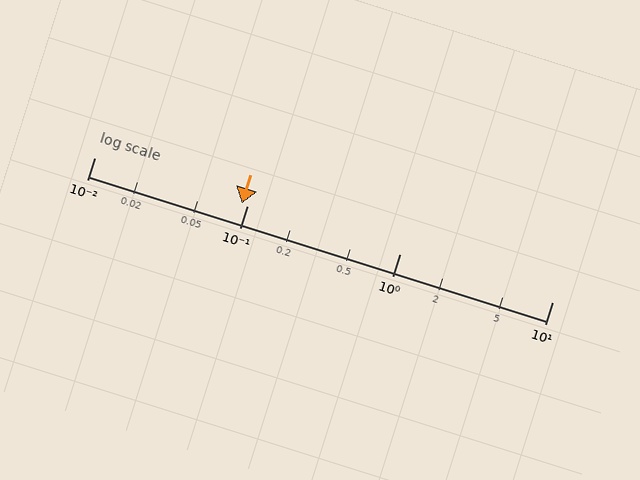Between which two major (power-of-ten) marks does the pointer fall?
The pointer is between 0.01 and 0.1.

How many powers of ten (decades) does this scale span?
The scale spans 3 decades, from 0.01 to 10.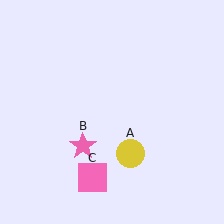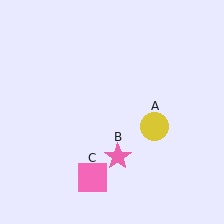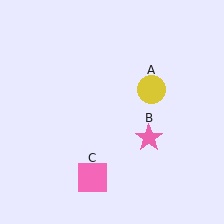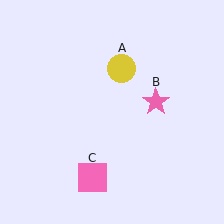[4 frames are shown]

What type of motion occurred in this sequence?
The yellow circle (object A), pink star (object B) rotated counterclockwise around the center of the scene.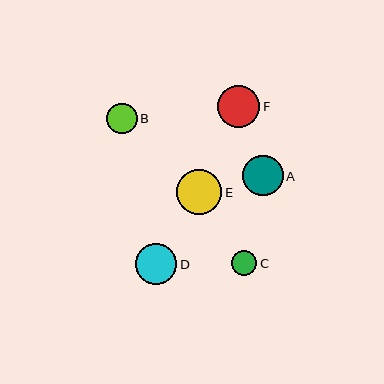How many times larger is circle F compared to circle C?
Circle F is approximately 1.7 times the size of circle C.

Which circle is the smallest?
Circle C is the smallest with a size of approximately 25 pixels.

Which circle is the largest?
Circle E is the largest with a size of approximately 45 pixels.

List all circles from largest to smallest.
From largest to smallest: E, F, D, A, B, C.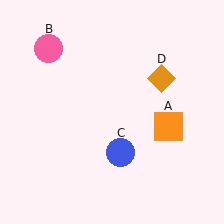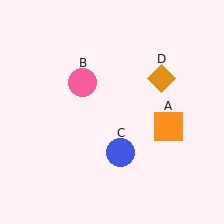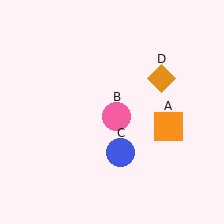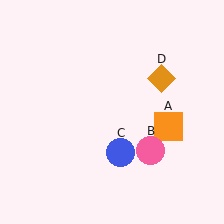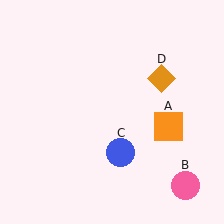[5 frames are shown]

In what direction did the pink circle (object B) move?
The pink circle (object B) moved down and to the right.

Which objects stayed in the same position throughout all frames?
Orange square (object A) and blue circle (object C) and orange diamond (object D) remained stationary.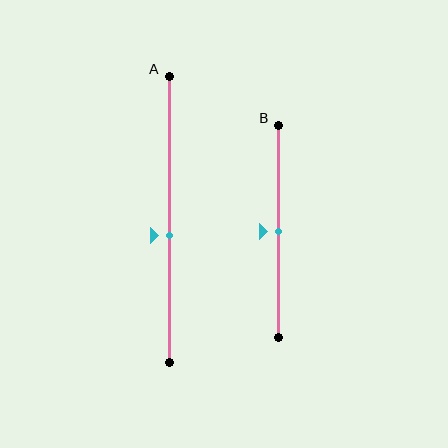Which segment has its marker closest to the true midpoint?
Segment B has its marker closest to the true midpoint.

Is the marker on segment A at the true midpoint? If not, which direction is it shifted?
No, the marker on segment A is shifted downward by about 6% of the segment length.